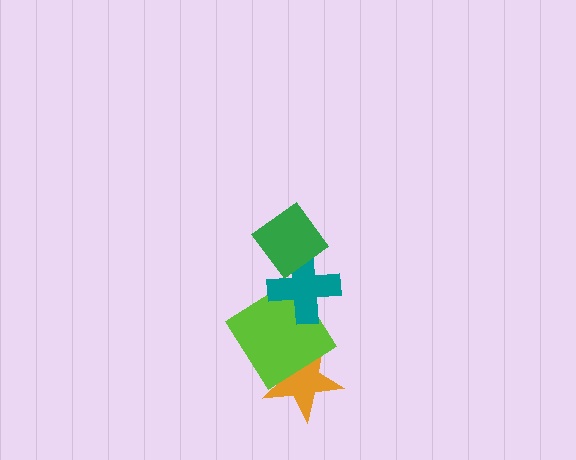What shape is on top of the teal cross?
The green diamond is on top of the teal cross.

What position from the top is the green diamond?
The green diamond is 1st from the top.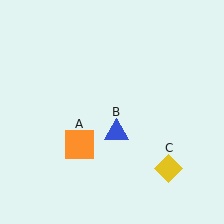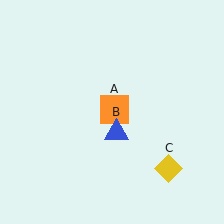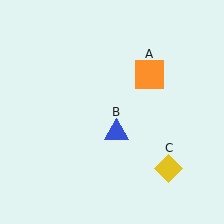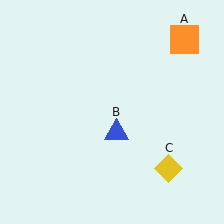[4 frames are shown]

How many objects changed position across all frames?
1 object changed position: orange square (object A).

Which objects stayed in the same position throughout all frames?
Blue triangle (object B) and yellow diamond (object C) remained stationary.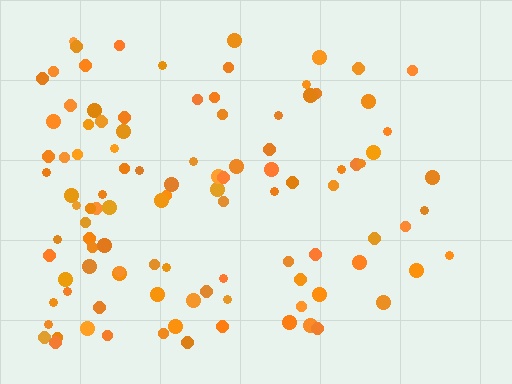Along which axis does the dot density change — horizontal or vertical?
Horizontal.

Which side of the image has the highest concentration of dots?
The left.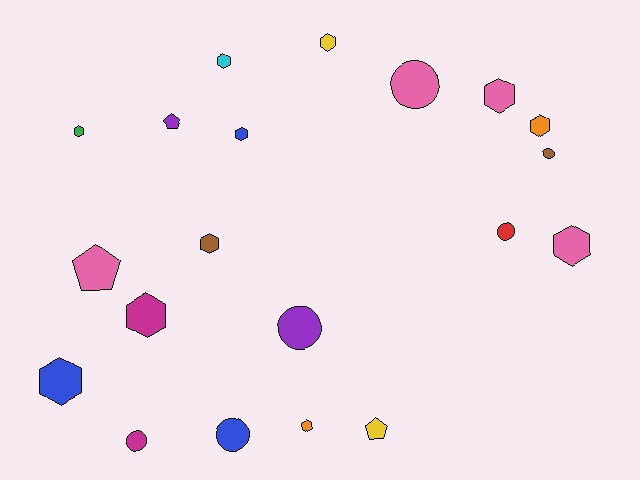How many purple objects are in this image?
There are 2 purple objects.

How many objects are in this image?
There are 20 objects.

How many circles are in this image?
There are 6 circles.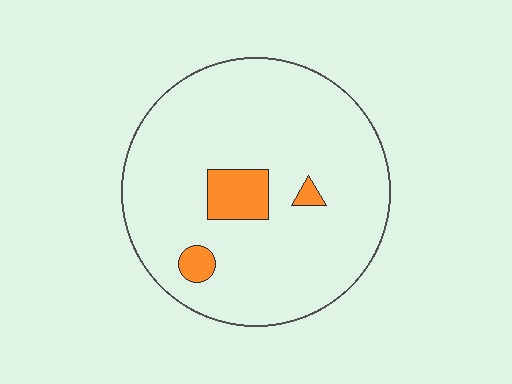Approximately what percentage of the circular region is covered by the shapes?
Approximately 10%.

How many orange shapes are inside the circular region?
3.